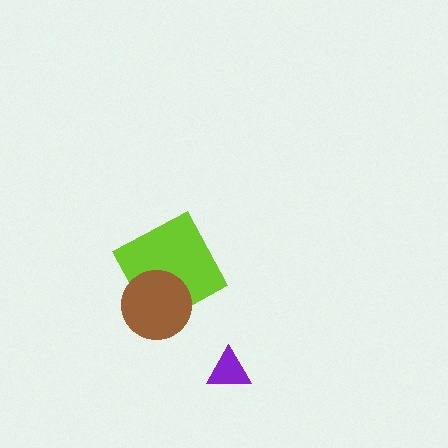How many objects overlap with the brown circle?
1 object overlaps with the brown circle.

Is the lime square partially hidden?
Yes, it is partially covered by another shape.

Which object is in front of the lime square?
The brown circle is in front of the lime square.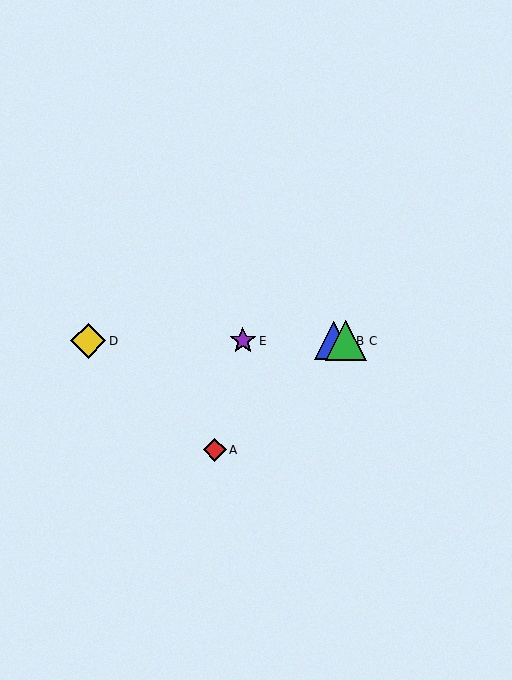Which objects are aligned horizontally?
Objects B, C, D, E are aligned horizontally.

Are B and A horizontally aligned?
No, B is at y≈341 and A is at y≈450.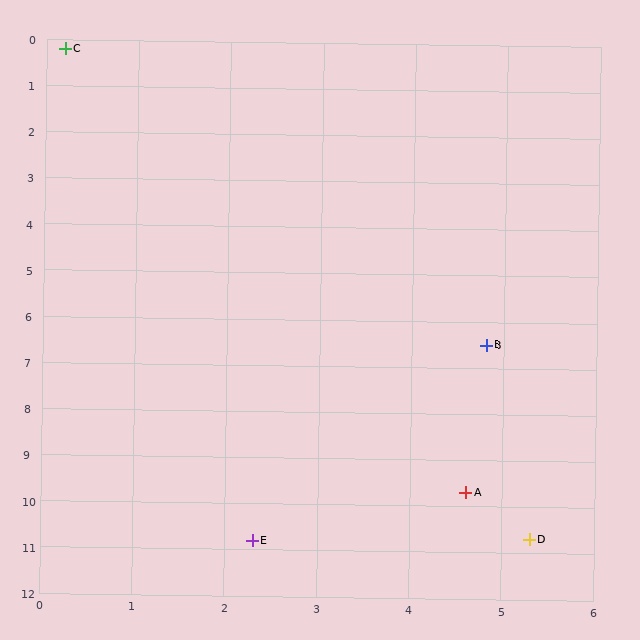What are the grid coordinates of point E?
Point E is at approximately (2.3, 10.8).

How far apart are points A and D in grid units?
Points A and D are about 1.2 grid units apart.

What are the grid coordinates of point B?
Point B is at approximately (4.8, 6.5).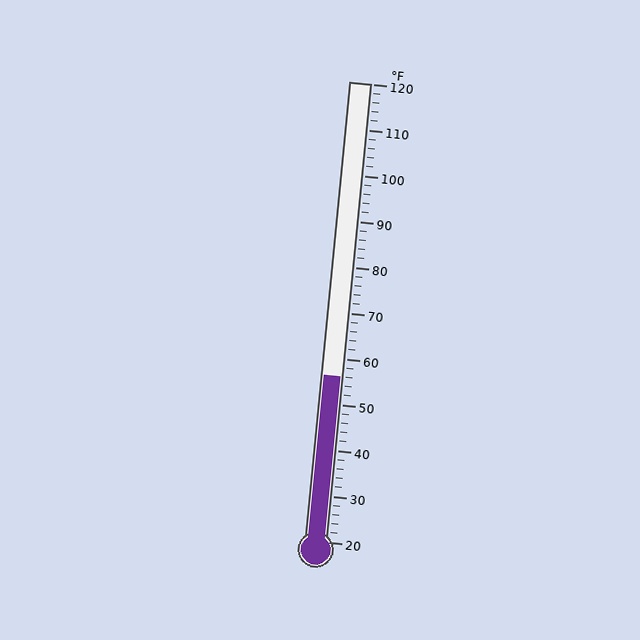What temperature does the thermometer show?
The thermometer shows approximately 56°F.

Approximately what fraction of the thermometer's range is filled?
The thermometer is filled to approximately 35% of its range.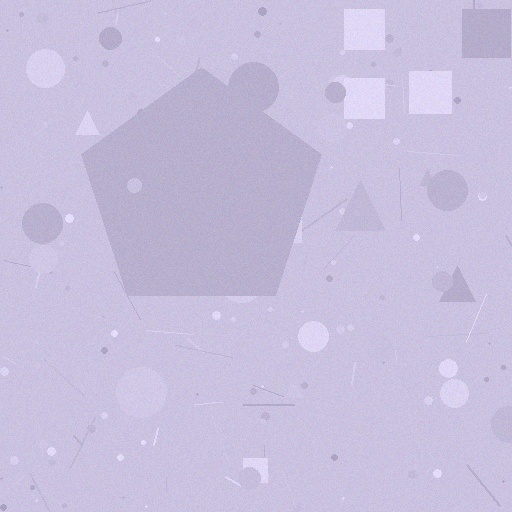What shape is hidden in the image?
A pentagon is hidden in the image.